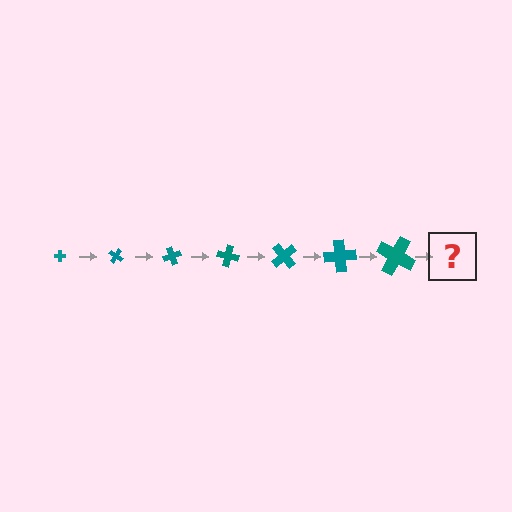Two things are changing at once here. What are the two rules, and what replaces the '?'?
The two rules are that the cross grows larger each step and it rotates 35 degrees each step. The '?' should be a cross, larger than the previous one and rotated 245 degrees from the start.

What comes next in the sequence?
The next element should be a cross, larger than the previous one and rotated 245 degrees from the start.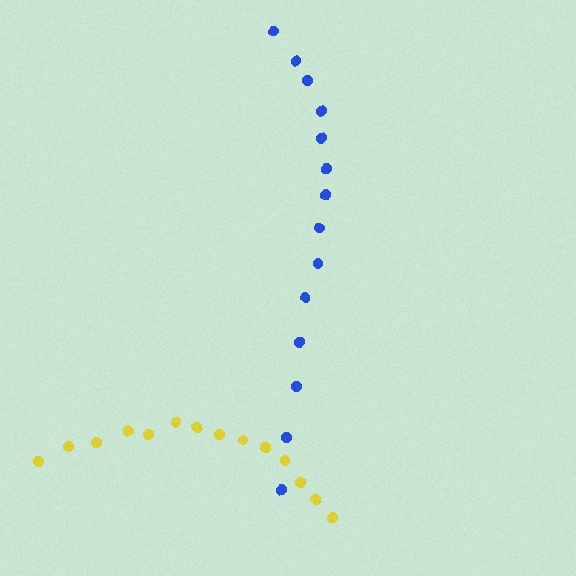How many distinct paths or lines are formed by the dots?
There are 2 distinct paths.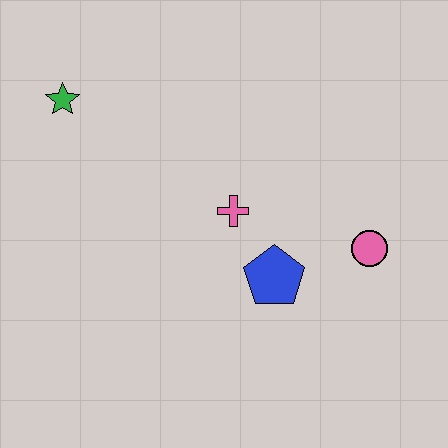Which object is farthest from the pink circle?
The green star is farthest from the pink circle.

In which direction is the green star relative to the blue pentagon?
The green star is to the left of the blue pentagon.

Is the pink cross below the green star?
Yes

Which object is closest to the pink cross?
The blue pentagon is closest to the pink cross.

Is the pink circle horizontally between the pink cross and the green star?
No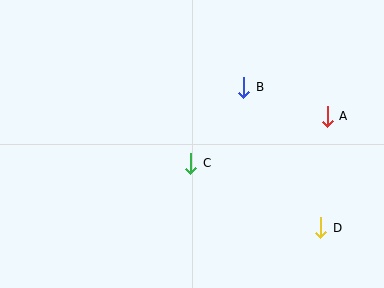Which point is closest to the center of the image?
Point C at (191, 163) is closest to the center.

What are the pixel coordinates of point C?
Point C is at (191, 163).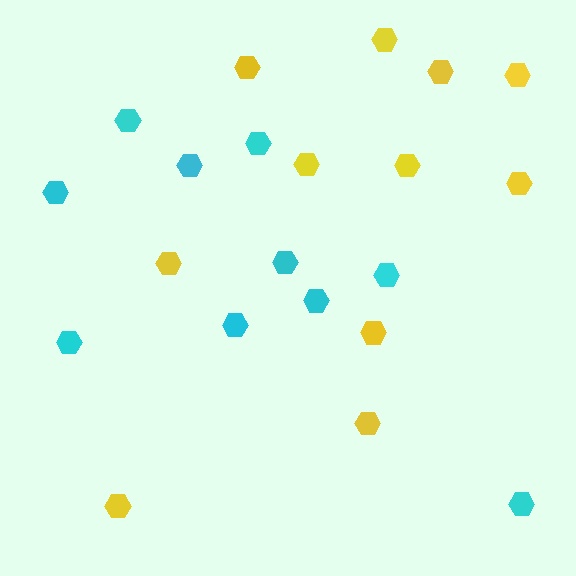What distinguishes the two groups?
There are 2 groups: one group of cyan hexagons (10) and one group of yellow hexagons (11).